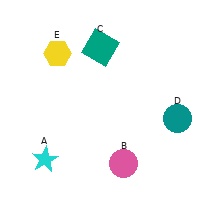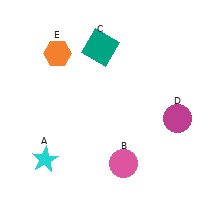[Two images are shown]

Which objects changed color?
D changed from teal to magenta. E changed from yellow to orange.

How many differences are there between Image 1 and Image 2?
There are 2 differences between the two images.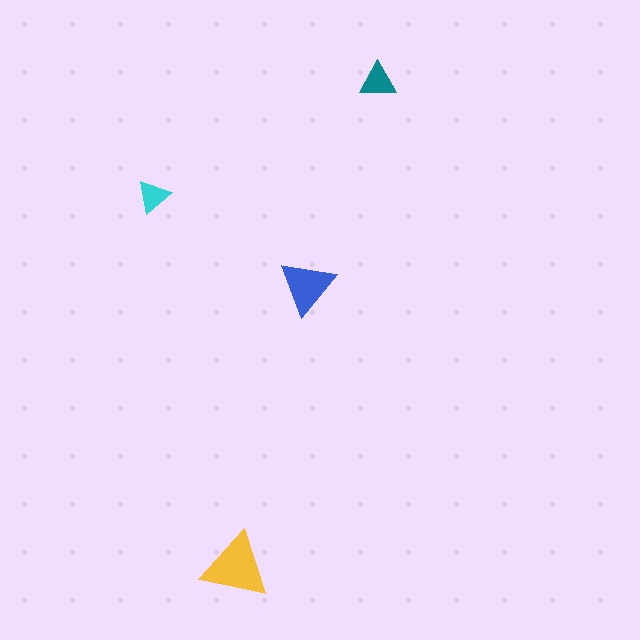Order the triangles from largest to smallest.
the yellow one, the blue one, the teal one, the cyan one.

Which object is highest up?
The teal triangle is topmost.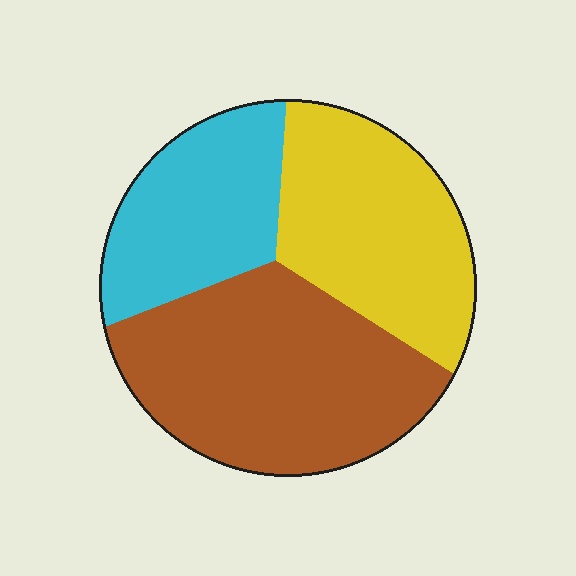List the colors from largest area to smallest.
From largest to smallest: brown, yellow, cyan.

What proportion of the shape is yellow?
Yellow takes up about one third (1/3) of the shape.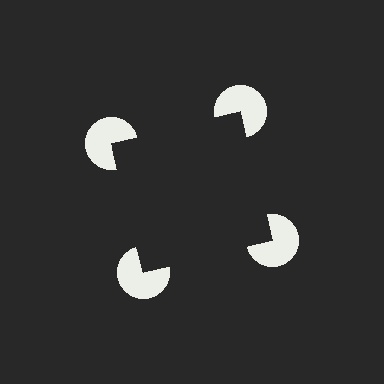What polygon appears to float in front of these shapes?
An illusory square — its edges are inferred from the aligned wedge cuts in the pac-man discs, not physically drawn.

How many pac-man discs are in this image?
There are 4 — one at each vertex of the illusory square.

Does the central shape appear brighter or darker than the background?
It typically appears slightly darker than the background, even though no actual brightness change is drawn.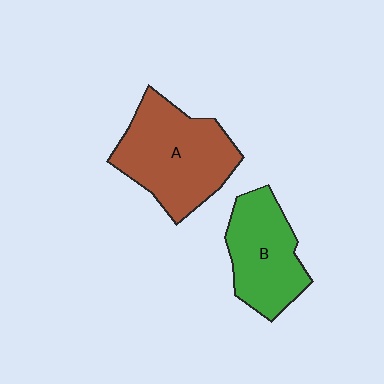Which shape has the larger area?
Shape A (brown).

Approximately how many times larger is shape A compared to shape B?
Approximately 1.3 times.